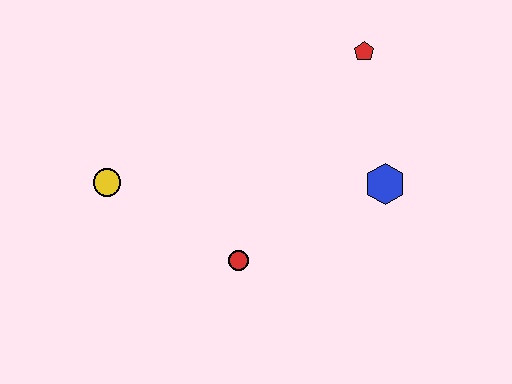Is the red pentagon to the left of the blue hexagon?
Yes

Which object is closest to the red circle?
The yellow circle is closest to the red circle.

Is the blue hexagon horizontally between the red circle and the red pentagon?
No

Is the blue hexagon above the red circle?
Yes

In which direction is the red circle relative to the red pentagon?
The red circle is below the red pentagon.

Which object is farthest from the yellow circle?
The red pentagon is farthest from the yellow circle.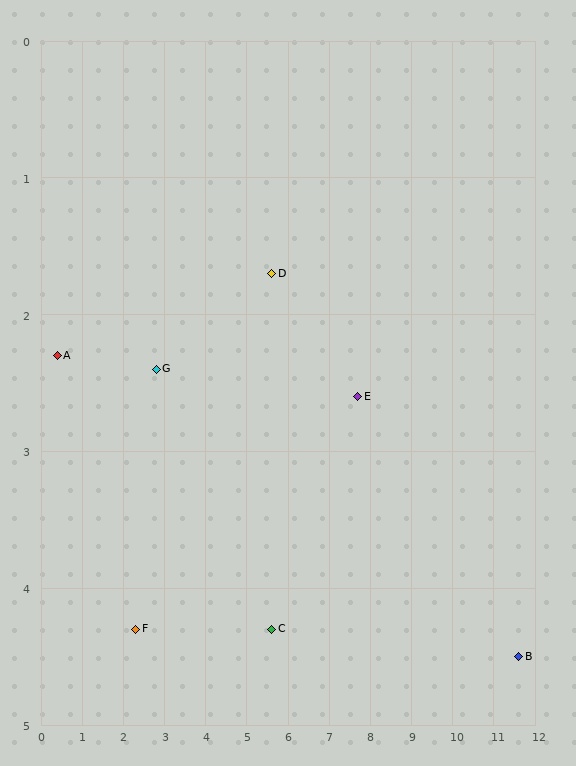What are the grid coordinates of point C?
Point C is at approximately (5.6, 4.3).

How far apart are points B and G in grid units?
Points B and G are about 9.0 grid units apart.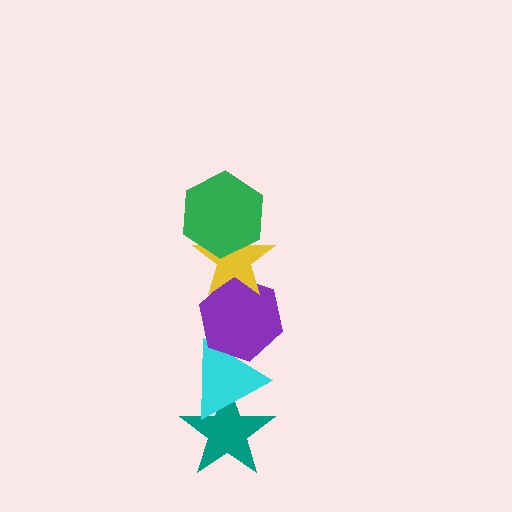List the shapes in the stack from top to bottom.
From top to bottom: the green hexagon, the yellow star, the purple hexagon, the cyan triangle, the teal star.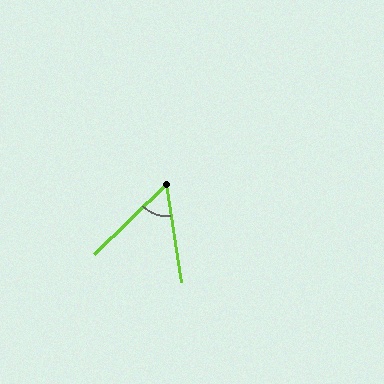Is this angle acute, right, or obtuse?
It is acute.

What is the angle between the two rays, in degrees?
Approximately 55 degrees.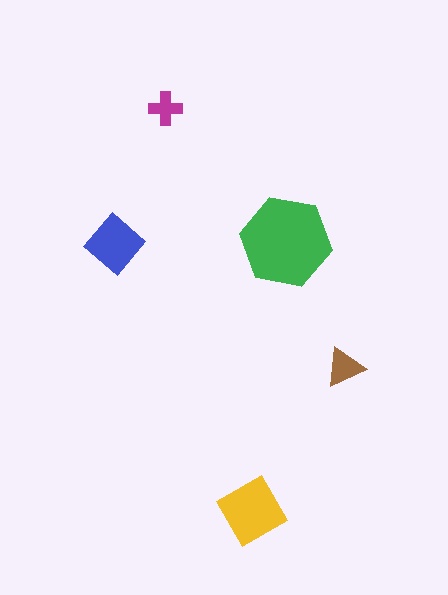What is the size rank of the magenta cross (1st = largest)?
5th.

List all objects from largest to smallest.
The green hexagon, the yellow square, the blue diamond, the brown triangle, the magenta cross.